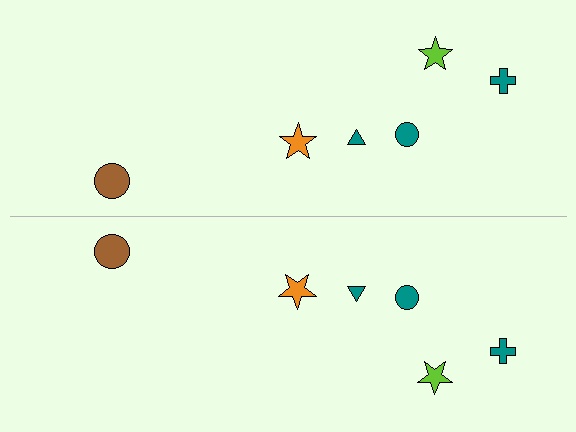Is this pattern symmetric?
Yes, this pattern has bilateral (reflection) symmetry.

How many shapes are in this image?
There are 12 shapes in this image.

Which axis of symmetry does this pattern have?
The pattern has a horizontal axis of symmetry running through the center of the image.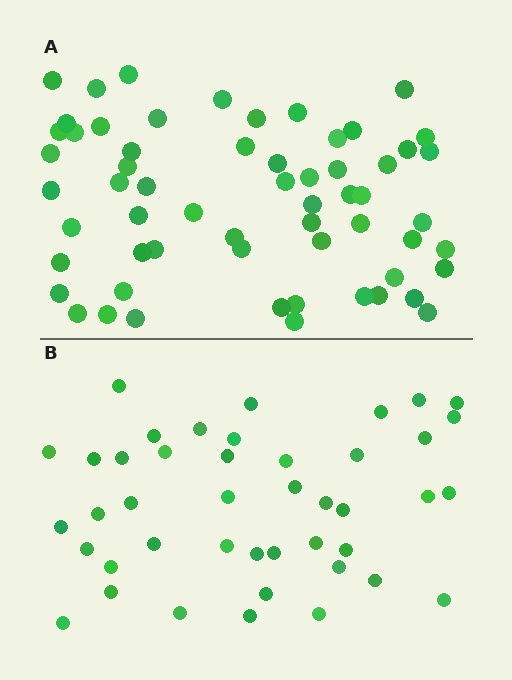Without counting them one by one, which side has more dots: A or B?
Region A (the top region) has more dots.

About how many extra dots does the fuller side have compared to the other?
Region A has approximately 15 more dots than region B.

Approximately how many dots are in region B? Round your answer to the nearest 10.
About 40 dots. (The exact count is 43, which rounds to 40.)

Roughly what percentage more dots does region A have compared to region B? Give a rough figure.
About 40% more.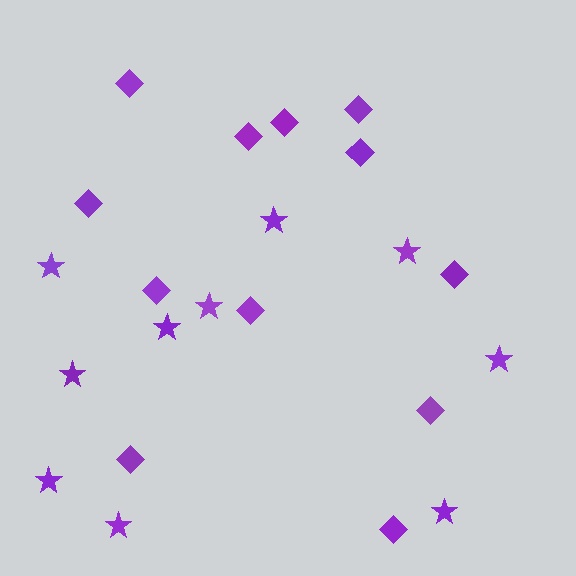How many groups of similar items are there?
There are 2 groups: one group of diamonds (12) and one group of stars (10).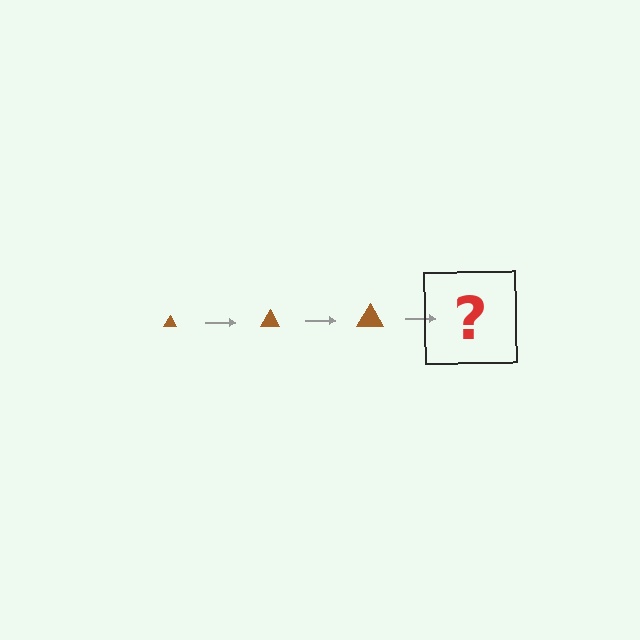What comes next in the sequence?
The next element should be a brown triangle, larger than the previous one.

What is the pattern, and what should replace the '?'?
The pattern is that the triangle gets progressively larger each step. The '?' should be a brown triangle, larger than the previous one.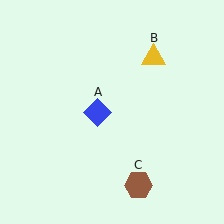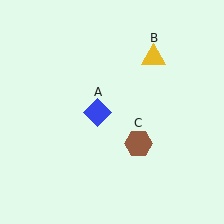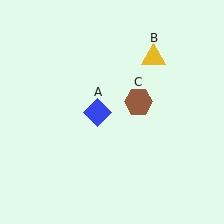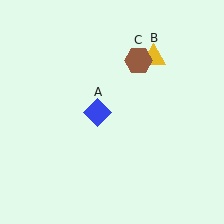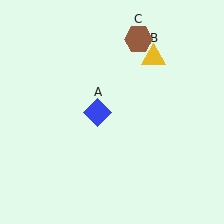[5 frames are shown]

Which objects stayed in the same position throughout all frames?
Blue diamond (object A) and yellow triangle (object B) remained stationary.